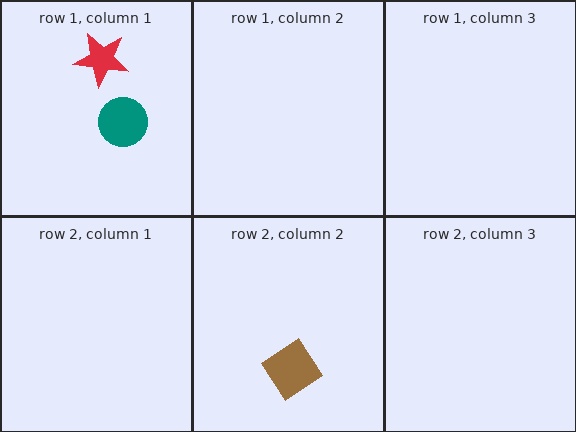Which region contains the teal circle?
The row 1, column 1 region.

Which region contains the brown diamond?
The row 2, column 2 region.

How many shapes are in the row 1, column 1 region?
2.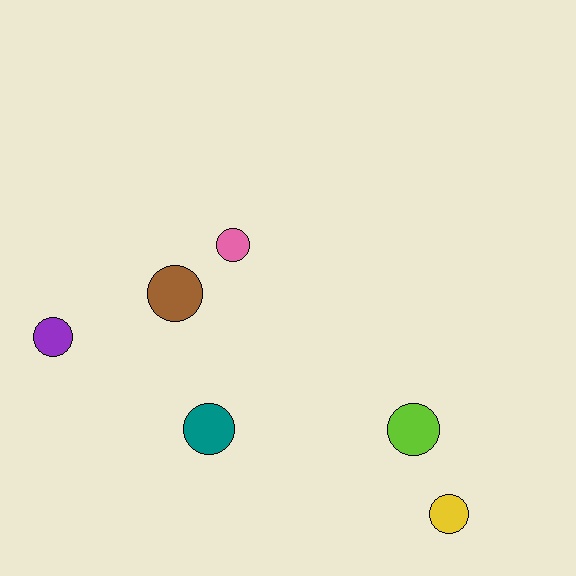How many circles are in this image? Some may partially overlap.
There are 6 circles.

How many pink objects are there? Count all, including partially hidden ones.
There is 1 pink object.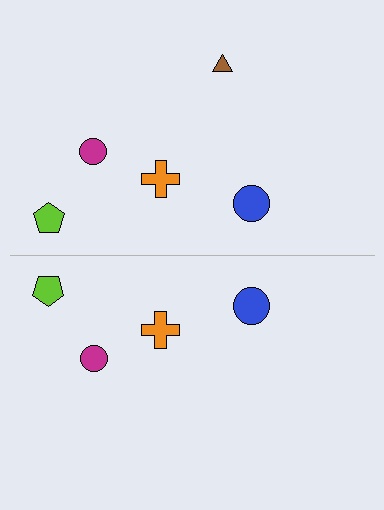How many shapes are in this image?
There are 9 shapes in this image.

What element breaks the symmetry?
A brown triangle is missing from the bottom side.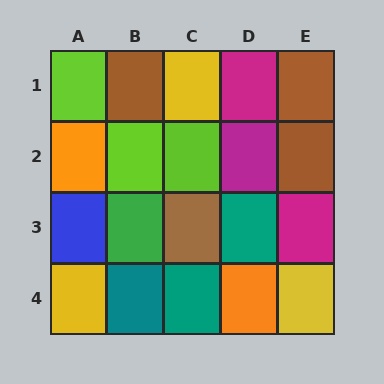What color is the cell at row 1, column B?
Brown.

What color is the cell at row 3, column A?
Blue.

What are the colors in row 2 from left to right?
Orange, lime, lime, magenta, brown.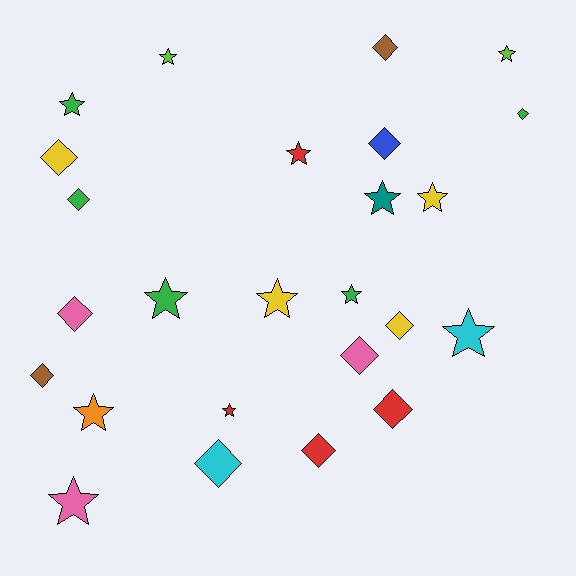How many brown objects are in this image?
There are 2 brown objects.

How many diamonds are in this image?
There are 12 diamonds.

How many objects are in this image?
There are 25 objects.